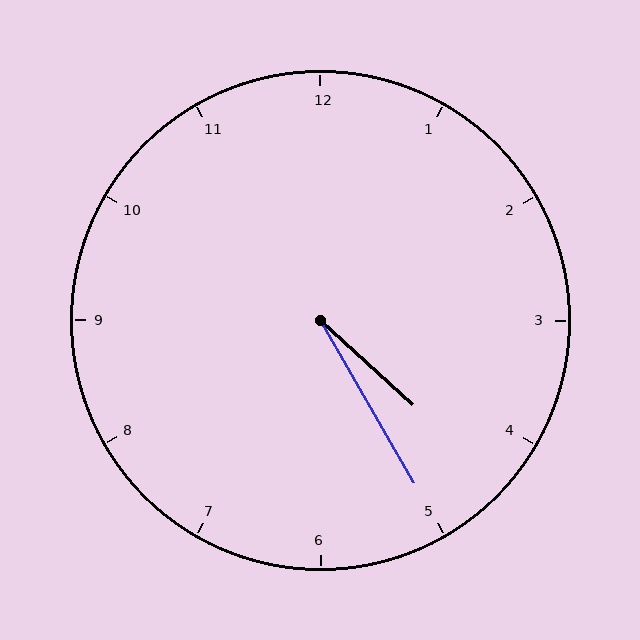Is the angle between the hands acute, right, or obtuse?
It is acute.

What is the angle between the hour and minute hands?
Approximately 18 degrees.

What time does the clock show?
4:25.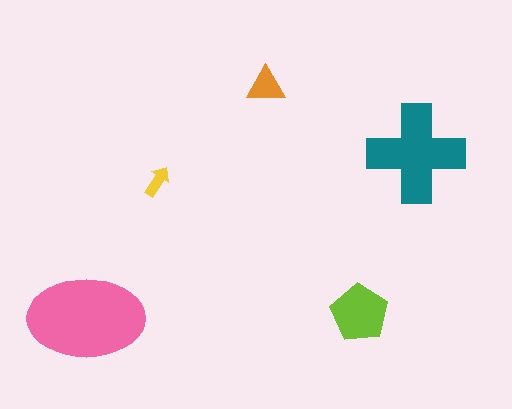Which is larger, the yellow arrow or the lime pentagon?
The lime pentagon.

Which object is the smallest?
The yellow arrow.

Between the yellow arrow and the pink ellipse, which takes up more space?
The pink ellipse.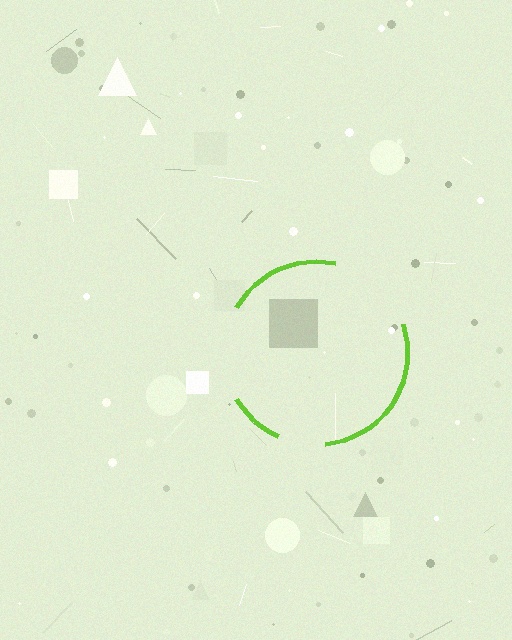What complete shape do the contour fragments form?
The contour fragments form a circle.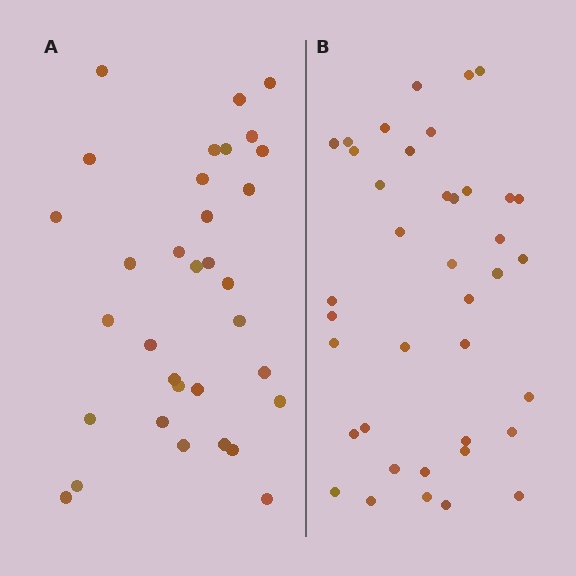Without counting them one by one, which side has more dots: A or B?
Region B (the right region) has more dots.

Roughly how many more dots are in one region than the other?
Region B has about 6 more dots than region A.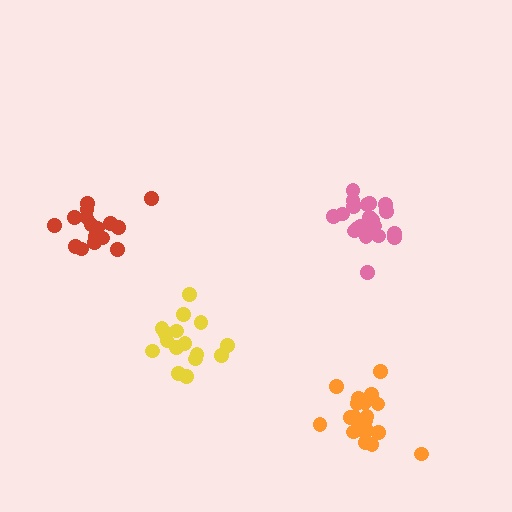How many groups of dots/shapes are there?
There are 4 groups.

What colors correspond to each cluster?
The clusters are colored: pink, yellow, orange, red.